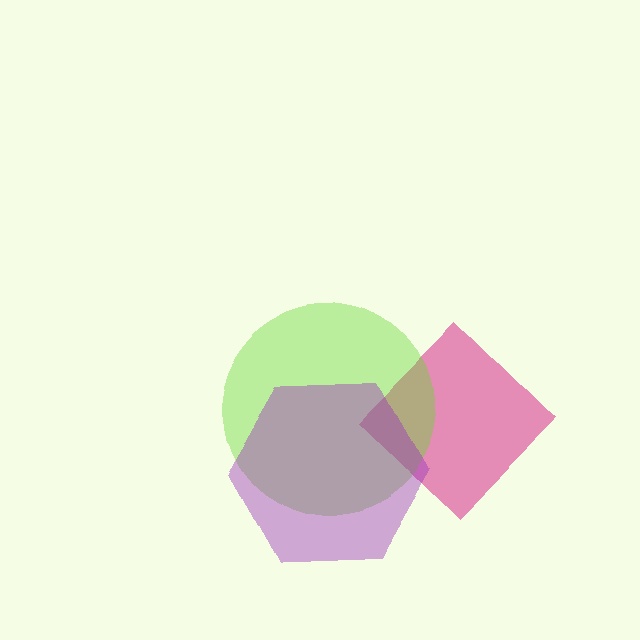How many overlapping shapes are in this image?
There are 3 overlapping shapes in the image.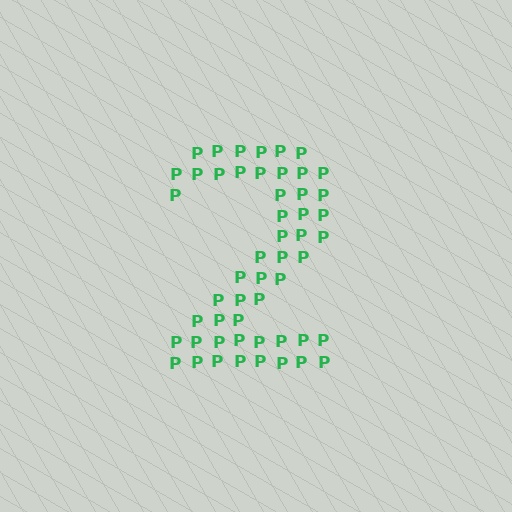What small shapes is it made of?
It is made of small letter P's.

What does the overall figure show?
The overall figure shows the digit 2.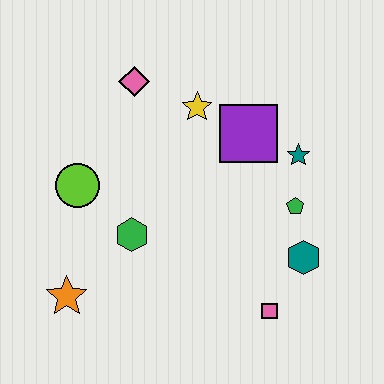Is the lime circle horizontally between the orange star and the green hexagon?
Yes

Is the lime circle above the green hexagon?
Yes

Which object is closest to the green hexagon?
The lime circle is closest to the green hexagon.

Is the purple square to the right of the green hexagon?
Yes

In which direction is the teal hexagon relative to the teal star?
The teal hexagon is below the teal star.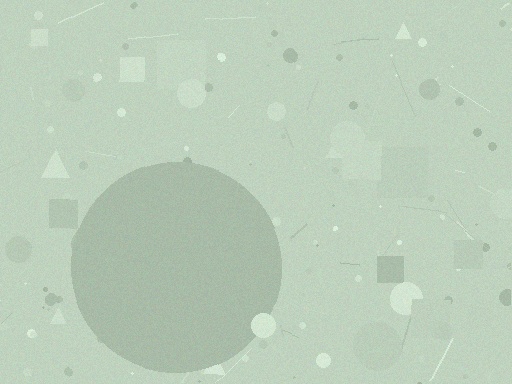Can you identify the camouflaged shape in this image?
The camouflaged shape is a circle.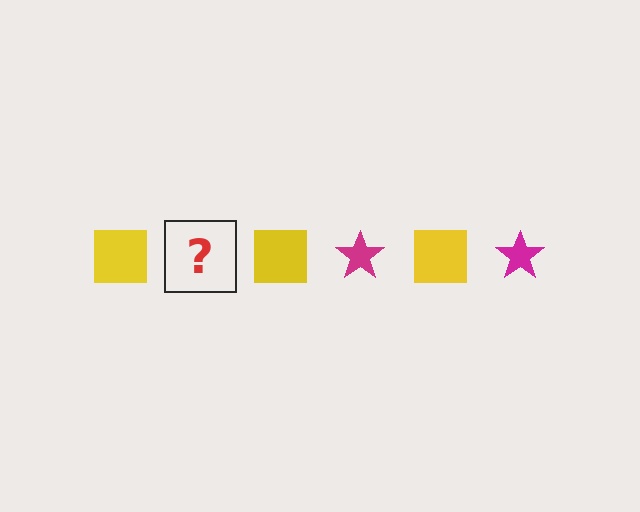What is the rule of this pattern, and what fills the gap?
The rule is that the pattern alternates between yellow square and magenta star. The gap should be filled with a magenta star.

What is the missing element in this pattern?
The missing element is a magenta star.